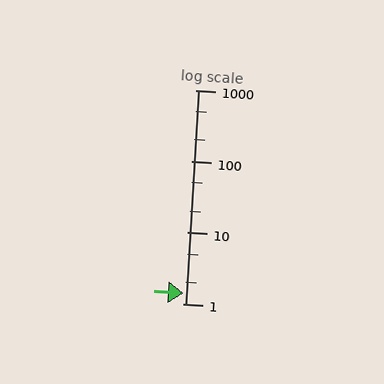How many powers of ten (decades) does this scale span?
The scale spans 3 decades, from 1 to 1000.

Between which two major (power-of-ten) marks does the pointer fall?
The pointer is between 1 and 10.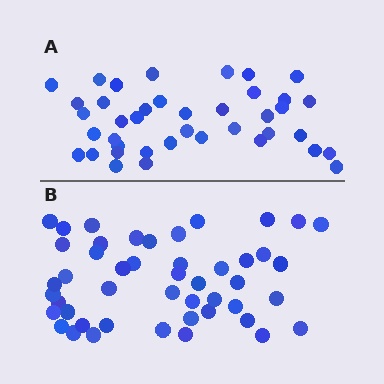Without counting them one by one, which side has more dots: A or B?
Region B (the bottom region) has more dots.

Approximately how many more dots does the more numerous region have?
Region B has roughly 8 or so more dots than region A.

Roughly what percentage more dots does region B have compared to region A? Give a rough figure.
About 20% more.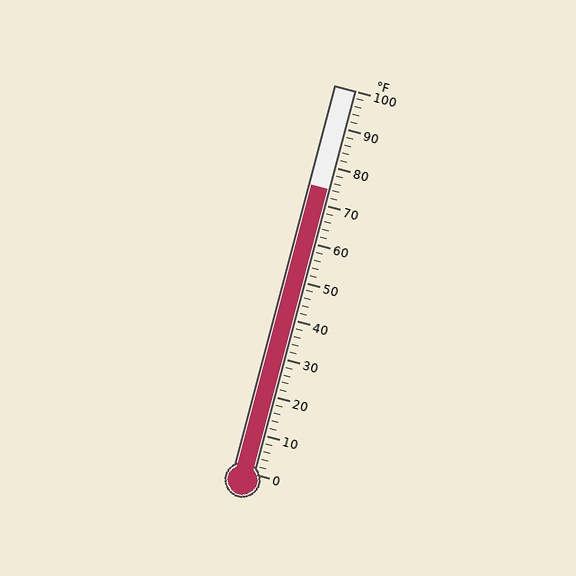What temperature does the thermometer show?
The thermometer shows approximately 74°F.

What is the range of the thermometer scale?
The thermometer scale ranges from 0°F to 100°F.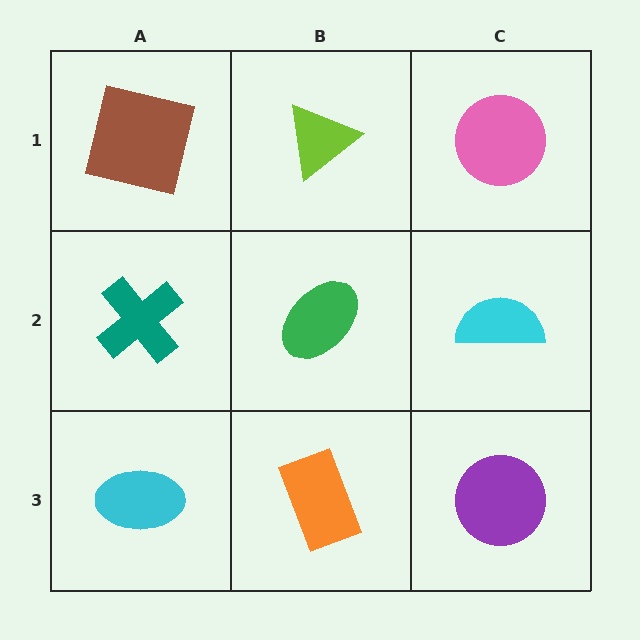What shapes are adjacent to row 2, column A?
A brown square (row 1, column A), a cyan ellipse (row 3, column A), a green ellipse (row 2, column B).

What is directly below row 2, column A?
A cyan ellipse.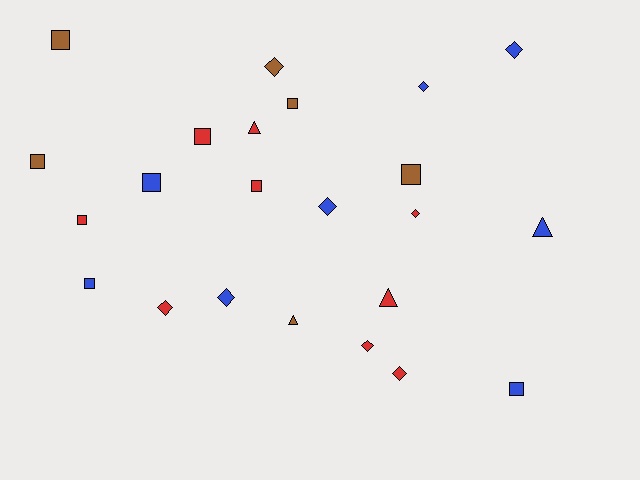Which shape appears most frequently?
Square, with 10 objects.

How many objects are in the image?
There are 23 objects.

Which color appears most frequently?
Red, with 9 objects.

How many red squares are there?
There are 3 red squares.